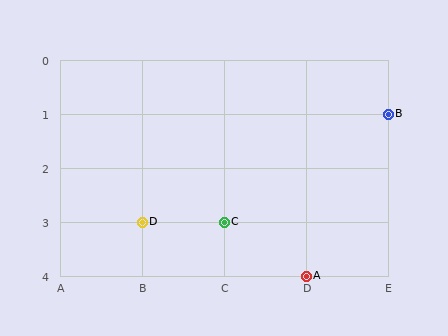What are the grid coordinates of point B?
Point B is at grid coordinates (E, 1).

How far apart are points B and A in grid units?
Points B and A are 1 column and 3 rows apart (about 3.2 grid units diagonally).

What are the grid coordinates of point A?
Point A is at grid coordinates (D, 4).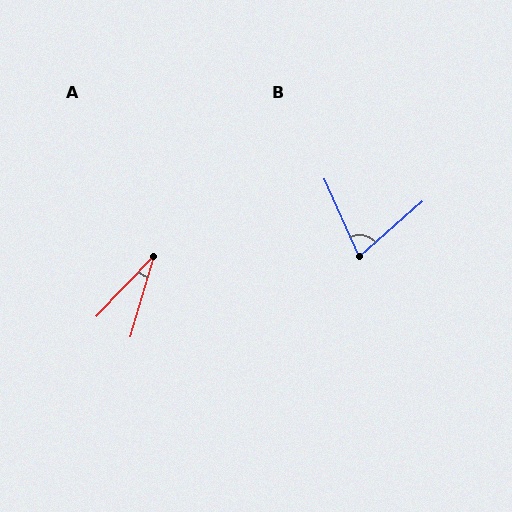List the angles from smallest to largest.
A (28°), B (73°).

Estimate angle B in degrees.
Approximately 73 degrees.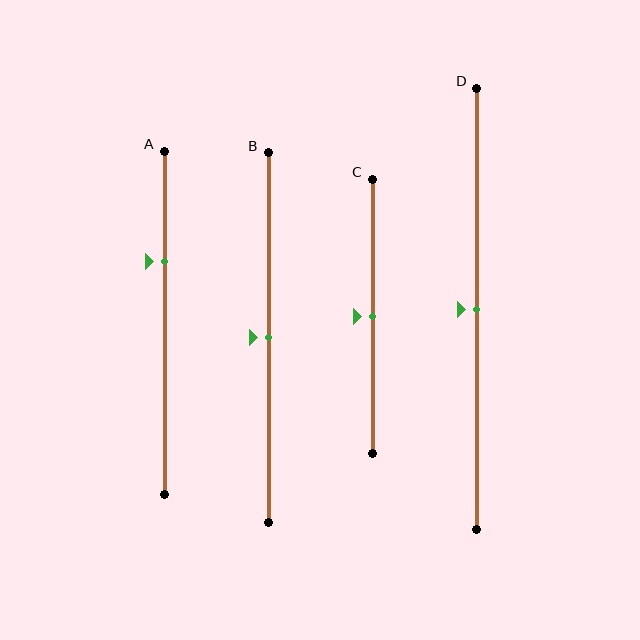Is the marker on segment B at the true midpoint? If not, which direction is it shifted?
Yes, the marker on segment B is at the true midpoint.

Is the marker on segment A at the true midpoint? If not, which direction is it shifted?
No, the marker on segment A is shifted upward by about 18% of the segment length.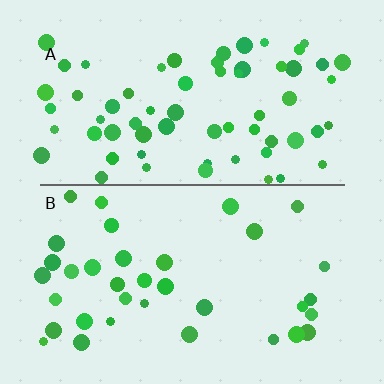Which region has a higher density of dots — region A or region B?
A (the top).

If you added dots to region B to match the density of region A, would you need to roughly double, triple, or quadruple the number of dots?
Approximately double.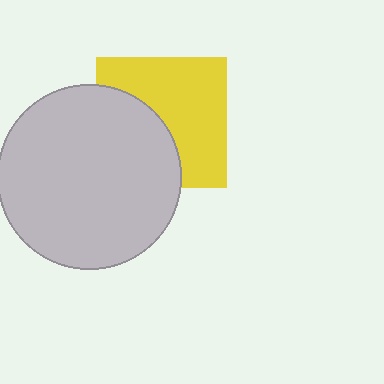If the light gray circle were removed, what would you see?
You would see the complete yellow square.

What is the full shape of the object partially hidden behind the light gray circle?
The partially hidden object is a yellow square.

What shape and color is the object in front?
The object in front is a light gray circle.